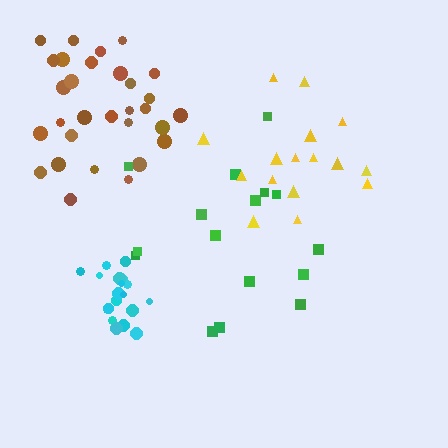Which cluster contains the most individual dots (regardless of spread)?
Brown (31).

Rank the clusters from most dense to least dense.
cyan, yellow, brown, green.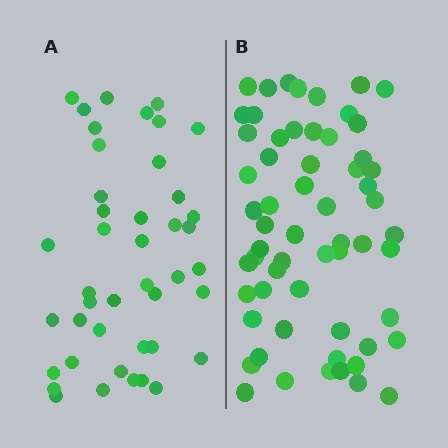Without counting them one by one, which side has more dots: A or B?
Region B (the right region) has more dots.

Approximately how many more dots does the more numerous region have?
Region B has approximately 15 more dots than region A.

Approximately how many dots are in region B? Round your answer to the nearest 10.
About 60 dots.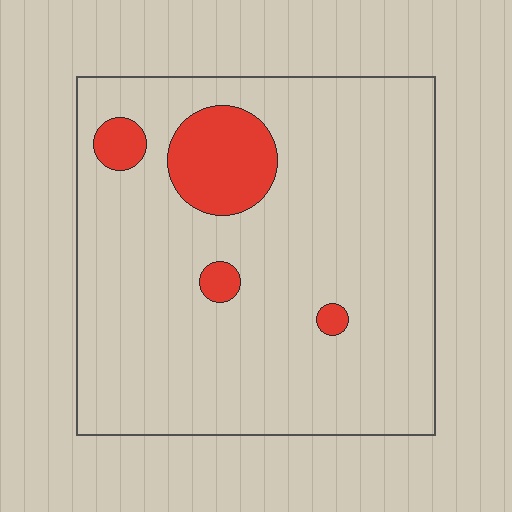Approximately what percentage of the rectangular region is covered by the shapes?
Approximately 10%.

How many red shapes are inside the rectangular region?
4.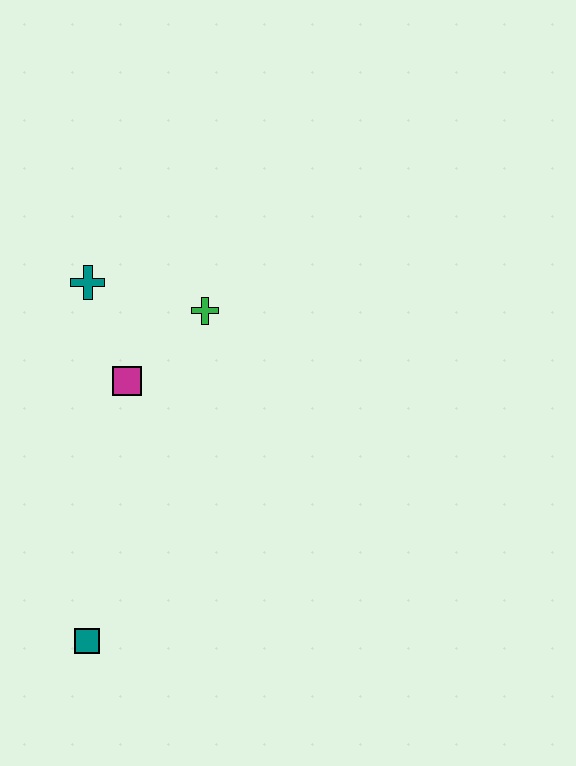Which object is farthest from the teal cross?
The teal square is farthest from the teal cross.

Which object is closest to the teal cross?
The magenta square is closest to the teal cross.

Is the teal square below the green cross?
Yes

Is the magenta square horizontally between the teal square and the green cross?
Yes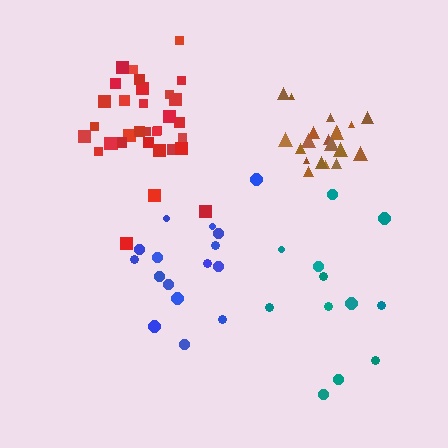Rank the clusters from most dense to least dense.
brown, red, blue, teal.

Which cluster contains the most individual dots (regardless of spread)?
Red (34).